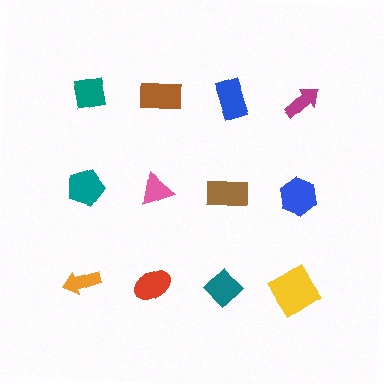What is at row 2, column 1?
A teal pentagon.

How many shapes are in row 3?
4 shapes.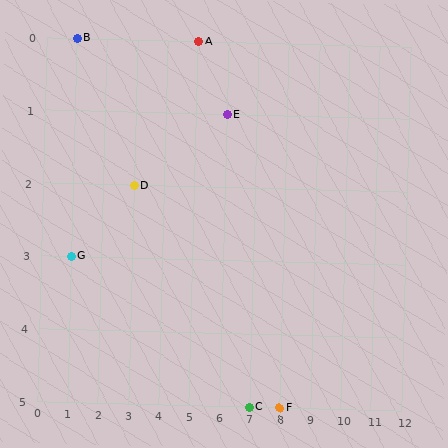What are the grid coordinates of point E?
Point E is at grid coordinates (6, 1).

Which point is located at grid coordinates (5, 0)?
Point A is at (5, 0).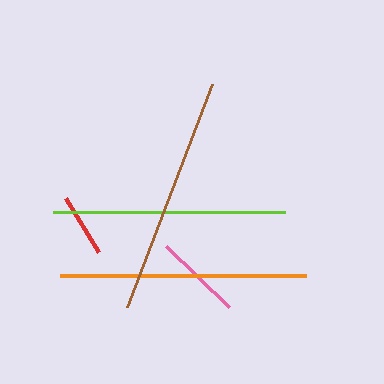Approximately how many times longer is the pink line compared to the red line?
The pink line is approximately 1.4 times the length of the red line.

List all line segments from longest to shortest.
From longest to shortest: orange, brown, lime, pink, red.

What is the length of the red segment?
The red segment is approximately 63 pixels long.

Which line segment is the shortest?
The red line is the shortest at approximately 63 pixels.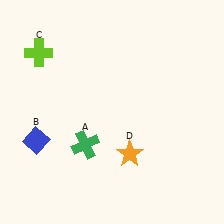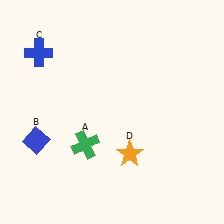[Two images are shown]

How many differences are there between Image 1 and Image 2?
There is 1 difference between the two images.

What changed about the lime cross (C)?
In Image 1, C is lime. In Image 2, it changed to blue.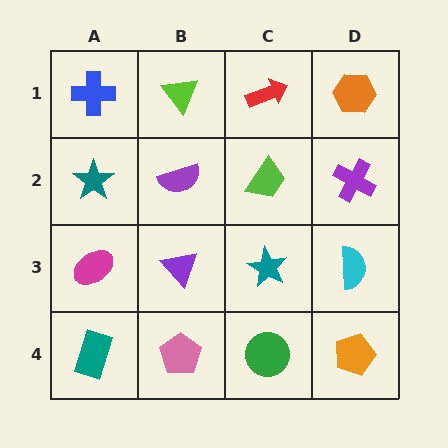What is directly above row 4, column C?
A teal star.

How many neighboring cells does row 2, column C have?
4.